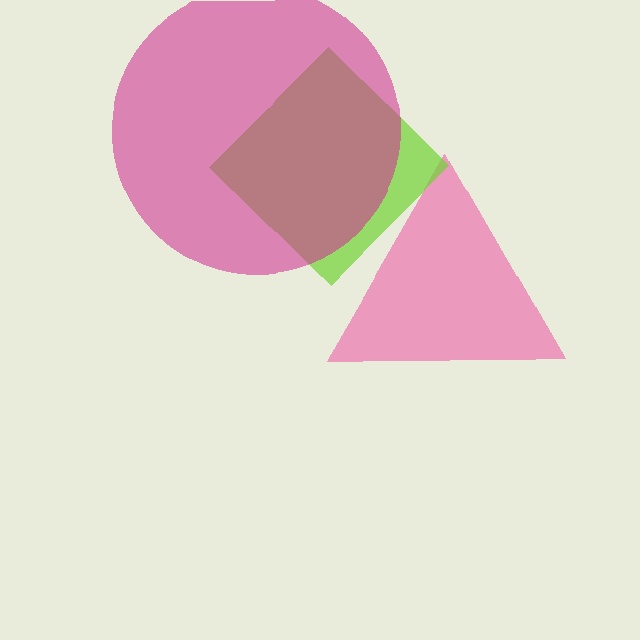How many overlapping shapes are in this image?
There are 3 overlapping shapes in the image.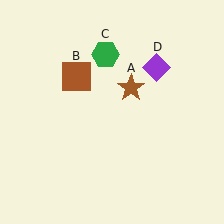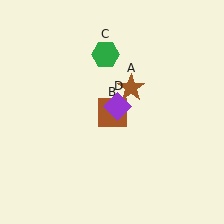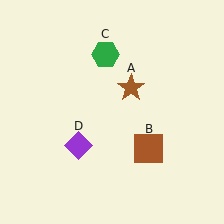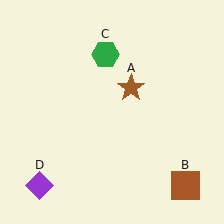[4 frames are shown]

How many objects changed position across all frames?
2 objects changed position: brown square (object B), purple diamond (object D).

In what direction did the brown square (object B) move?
The brown square (object B) moved down and to the right.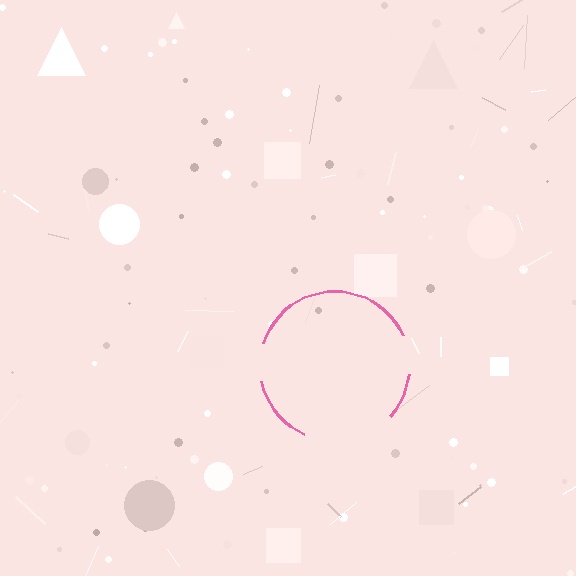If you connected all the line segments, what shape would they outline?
They would outline a circle.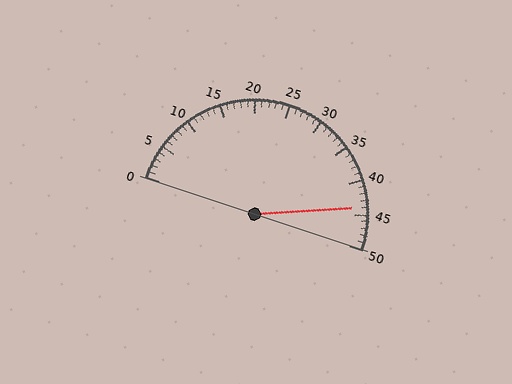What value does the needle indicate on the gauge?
The needle indicates approximately 44.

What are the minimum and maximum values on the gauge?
The gauge ranges from 0 to 50.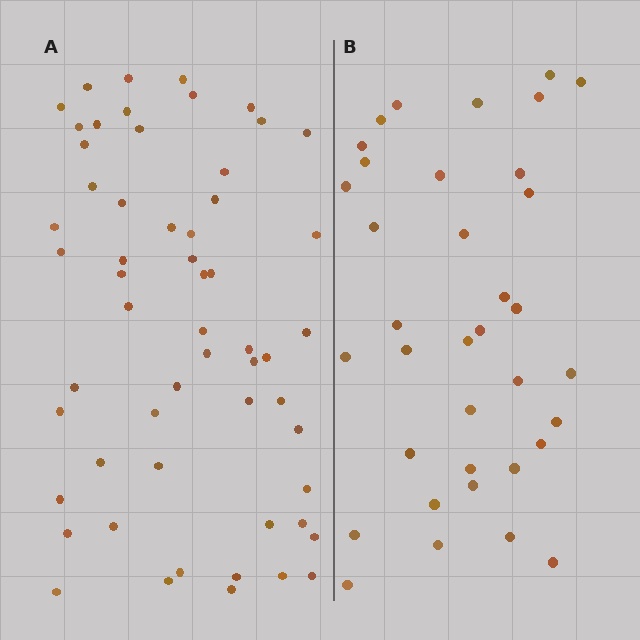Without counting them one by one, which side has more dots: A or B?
Region A (the left region) has more dots.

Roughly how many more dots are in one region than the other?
Region A has approximately 20 more dots than region B.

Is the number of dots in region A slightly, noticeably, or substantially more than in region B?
Region A has substantially more. The ratio is roughly 1.6 to 1.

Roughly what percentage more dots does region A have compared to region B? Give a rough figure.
About 60% more.